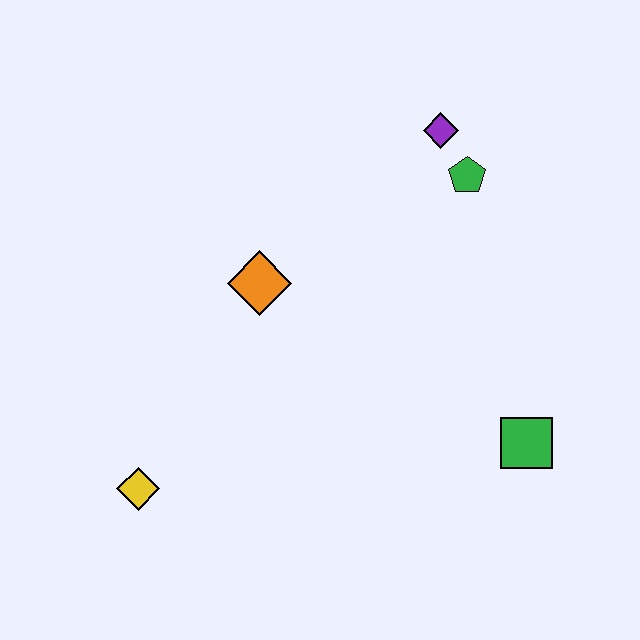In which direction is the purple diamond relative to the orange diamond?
The purple diamond is to the right of the orange diamond.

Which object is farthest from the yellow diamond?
The purple diamond is farthest from the yellow diamond.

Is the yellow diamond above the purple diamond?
No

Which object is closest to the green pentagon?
The purple diamond is closest to the green pentagon.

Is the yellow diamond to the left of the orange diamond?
Yes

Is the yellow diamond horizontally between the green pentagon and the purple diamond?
No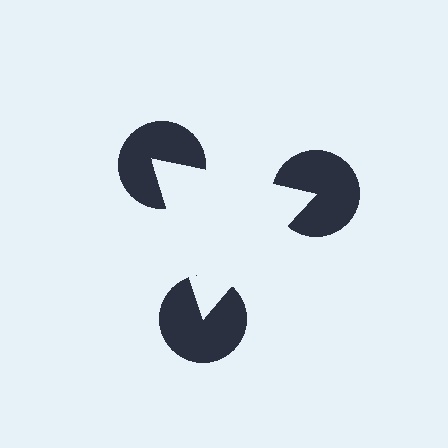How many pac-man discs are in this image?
There are 3 — one at each vertex of the illusory triangle.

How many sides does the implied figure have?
3 sides.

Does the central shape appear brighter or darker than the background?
It typically appears slightly brighter than the background, even though no actual brightness change is drawn.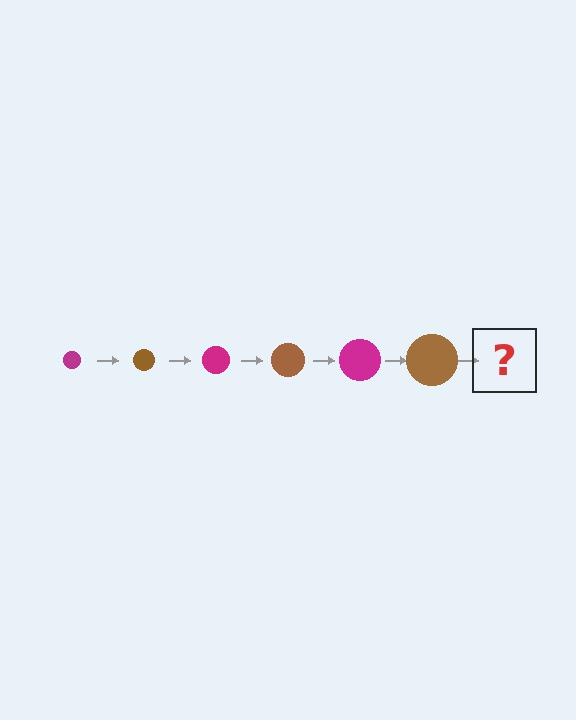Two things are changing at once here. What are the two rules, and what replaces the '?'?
The two rules are that the circle grows larger each step and the color cycles through magenta and brown. The '?' should be a magenta circle, larger than the previous one.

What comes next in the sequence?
The next element should be a magenta circle, larger than the previous one.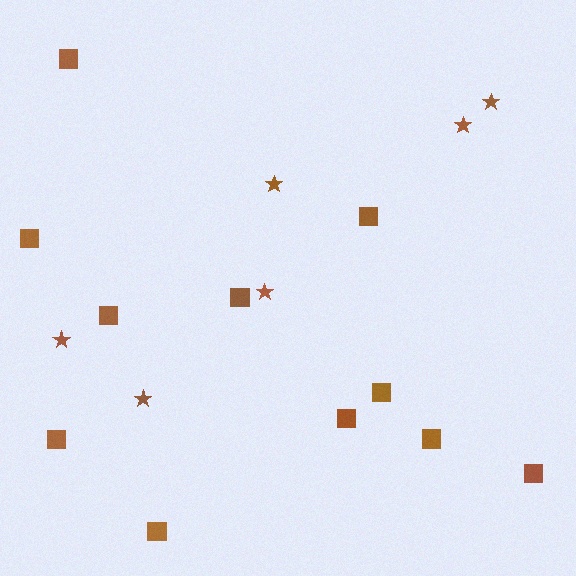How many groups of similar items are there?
There are 2 groups: one group of squares (11) and one group of stars (6).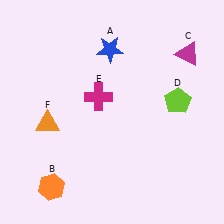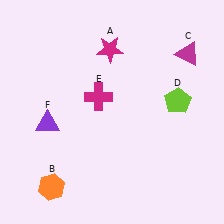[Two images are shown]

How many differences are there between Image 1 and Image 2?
There are 2 differences between the two images.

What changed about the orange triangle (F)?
In Image 1, F is orange. In Image 2, it changed to purple.